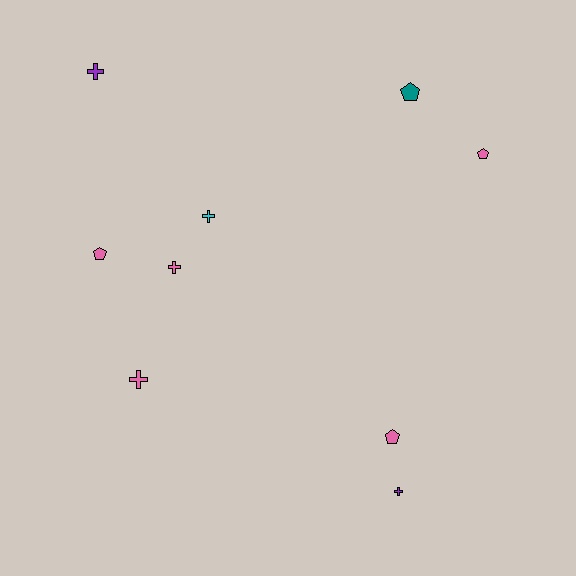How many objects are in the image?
There are 9 objects.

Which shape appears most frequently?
Cross, with 5 objects.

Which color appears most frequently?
Pink, with 5 objects.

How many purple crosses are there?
There are 2 purple crosses.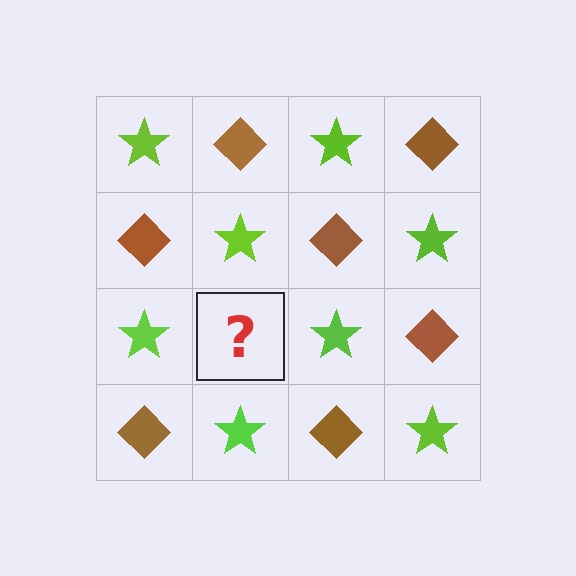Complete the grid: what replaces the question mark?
The question mark should be replaced with a brown diamond.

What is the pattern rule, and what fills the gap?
The rule is that it alternates lime star and brown diamond in a checkerboard pattern. The gap should be filled with a brown diamond.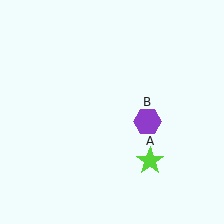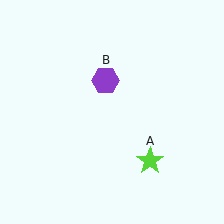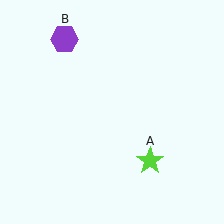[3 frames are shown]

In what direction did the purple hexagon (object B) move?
The purple hexagon (object B) moved up and to the left.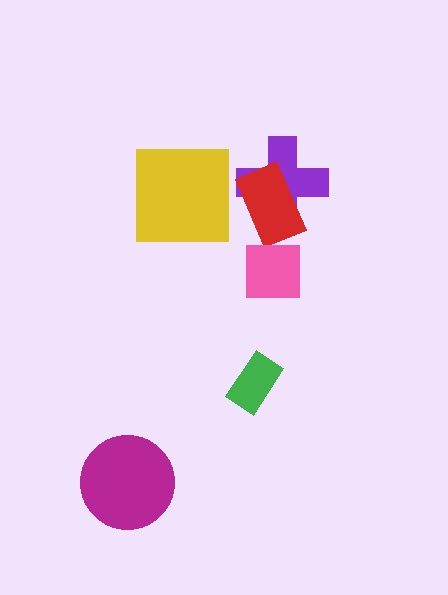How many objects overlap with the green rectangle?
0 objects overlap with the green rectangle.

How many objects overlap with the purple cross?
1 object overlaps with the purple cross.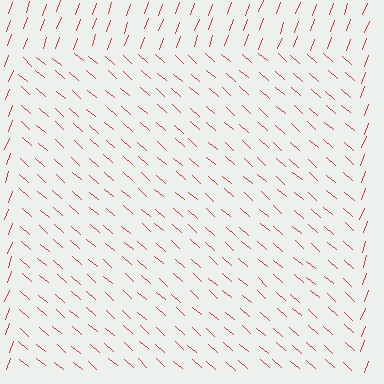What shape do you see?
I see a rectangle.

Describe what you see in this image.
The image is filled with small red line segments. A rectangle region in the image has lines oriented differently from the surrounding lines, creating a visible texture boundary.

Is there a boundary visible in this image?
Yes, there is a texture boundary formed by a change in line orientation.